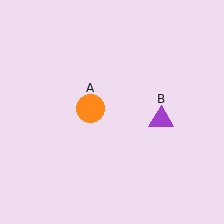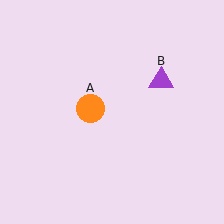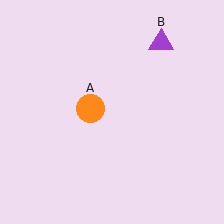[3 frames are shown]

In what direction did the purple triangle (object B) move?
The purple triangle (object B) moved up.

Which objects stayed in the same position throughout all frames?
Orange circle (object A) remained stationary.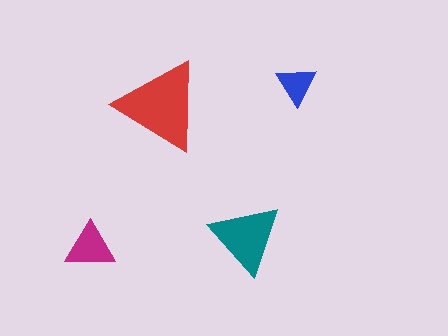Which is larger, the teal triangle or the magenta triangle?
The teal one.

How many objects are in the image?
There are 4 objects in the image.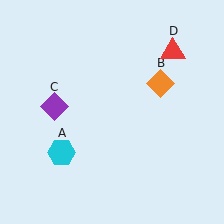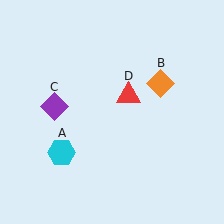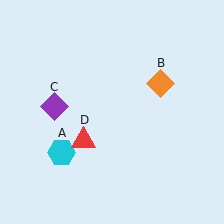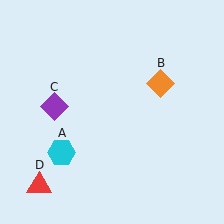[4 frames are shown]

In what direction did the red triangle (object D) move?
The red triangle (object D) moved down and to the left.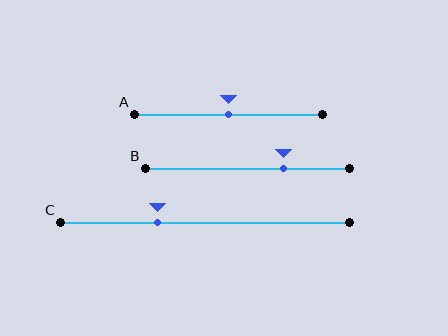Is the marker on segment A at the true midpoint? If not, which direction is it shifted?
Yes, the marker on segment A is at the true midpoint.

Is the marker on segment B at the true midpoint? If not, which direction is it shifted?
No, the marker on segment B is shifted to the right by about 18% of the segment length.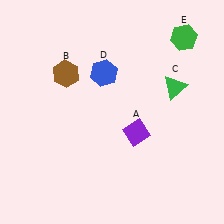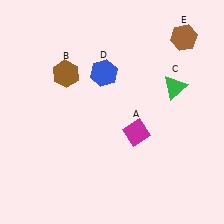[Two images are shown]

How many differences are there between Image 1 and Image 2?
There are 2 differences between the two images.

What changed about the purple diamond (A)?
In Image 1, A is purple. In Image 2, it changed to magenta.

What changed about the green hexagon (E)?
In Image 1, E is green. In Image 2, it changed to brown.